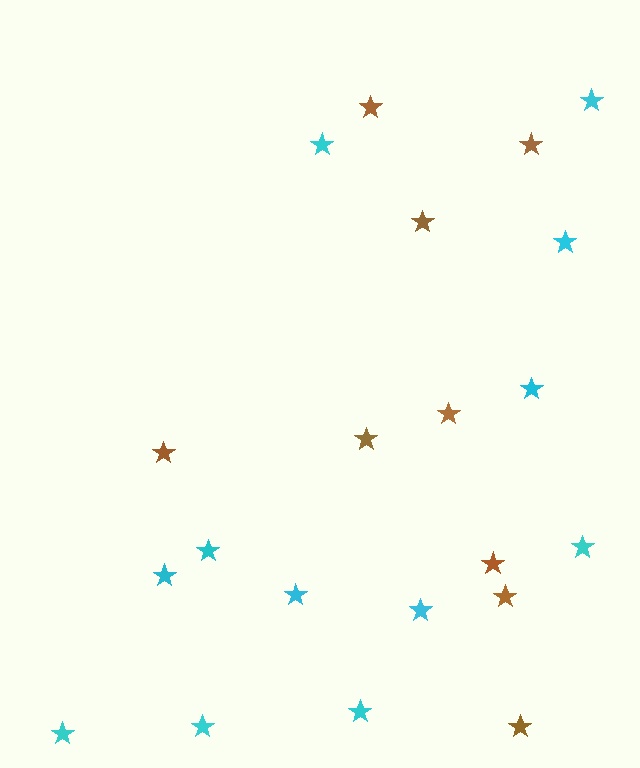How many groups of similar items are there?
There are 2 groups: one group of brown stars (9) and one group of cyan stars (12).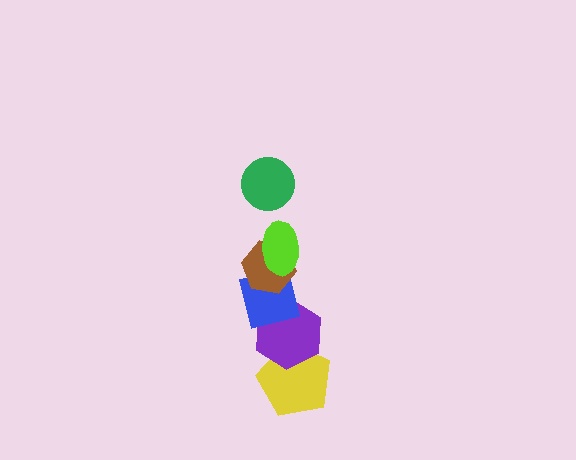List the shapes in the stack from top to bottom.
From top to bottom: the green circle, the lime ellipse, the brown hexagon, the blue square, the purple hexagon, the yellow pentagon.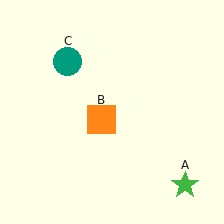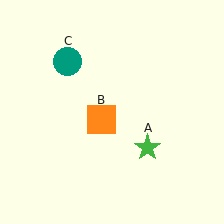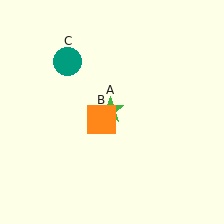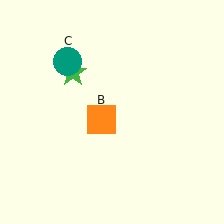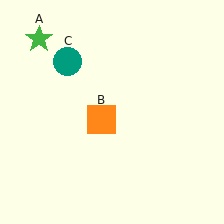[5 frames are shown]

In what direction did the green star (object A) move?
The green star (object A) moved up and to the left.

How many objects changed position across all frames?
1 object changed position: green star (object A).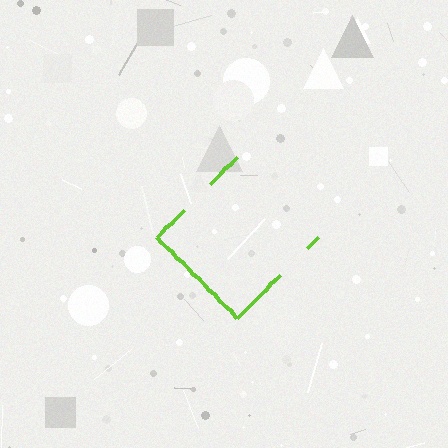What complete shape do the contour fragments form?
The contour fragments form a diamond.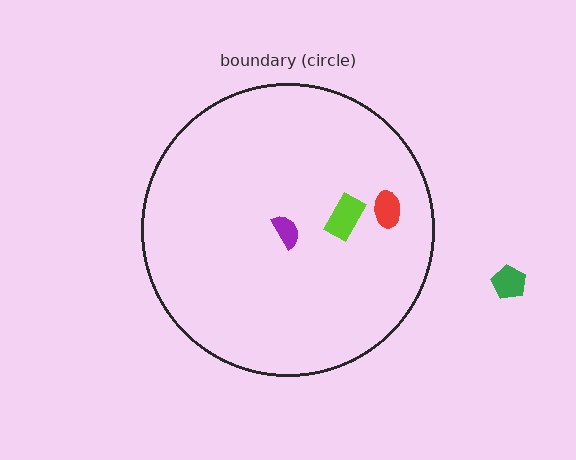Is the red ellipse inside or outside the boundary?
Inside.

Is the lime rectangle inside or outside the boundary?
Inside.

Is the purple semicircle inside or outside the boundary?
Inside.